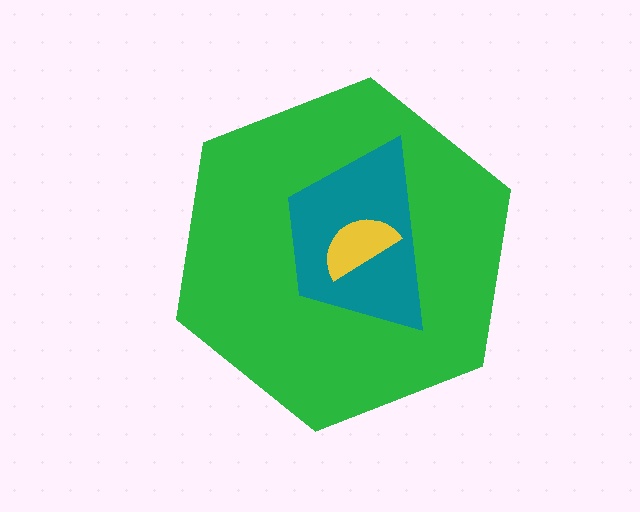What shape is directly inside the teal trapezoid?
The yellow semicircle.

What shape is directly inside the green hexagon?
The teal trapezoid.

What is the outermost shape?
The green hexagon.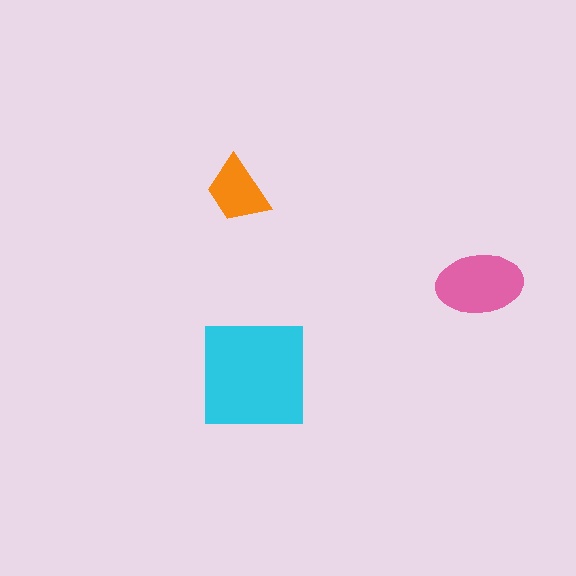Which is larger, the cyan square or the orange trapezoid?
The cyan square.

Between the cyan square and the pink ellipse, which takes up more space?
The cyan square.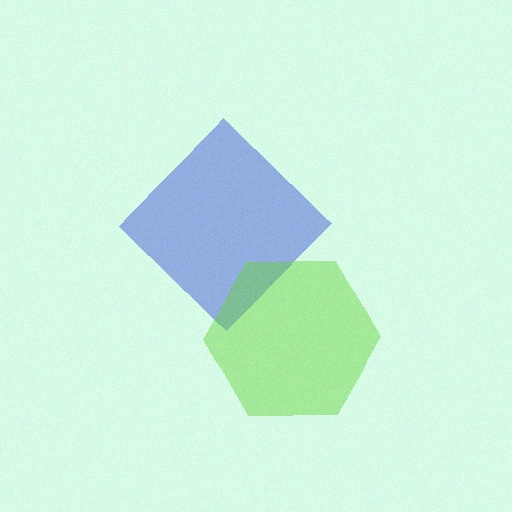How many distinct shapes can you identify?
There are 2 distinct shapes: a blue diamond, a lime hexagon.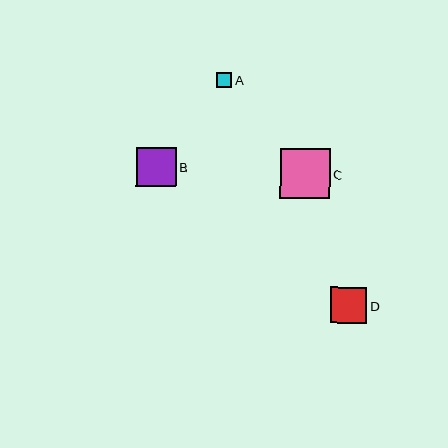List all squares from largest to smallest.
From largest to smallest: C, B, D, A.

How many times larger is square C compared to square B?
Square C is approximately 1.3 times the size of square B.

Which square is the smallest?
Square A is the smallest with a size of approximately 16 pixels.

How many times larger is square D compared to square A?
Square D is approximately 2.3 times the size of square A.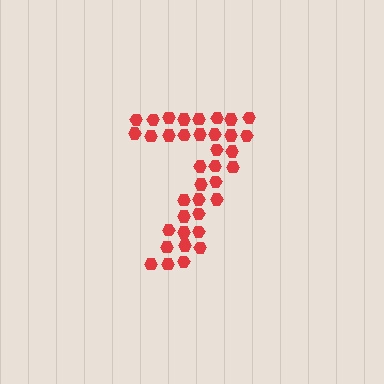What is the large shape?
The large shape is the digit 7.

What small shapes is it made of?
It is made of small hexagons.